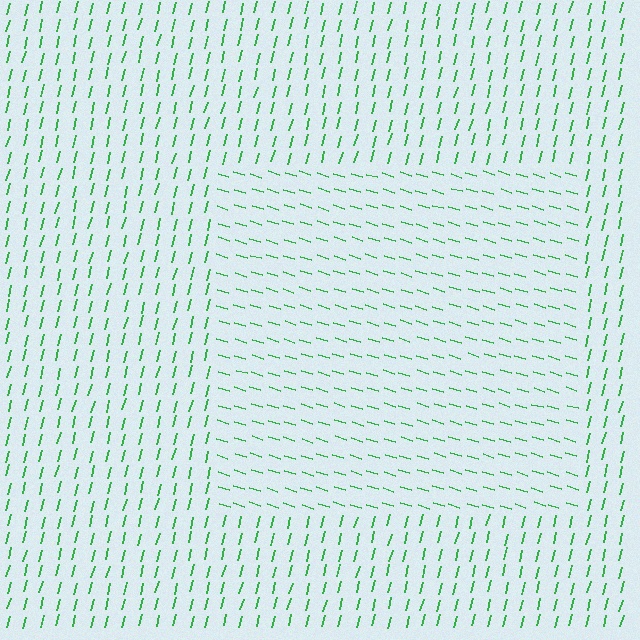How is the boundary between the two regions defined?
The boundary is defined purely by a change in line orientation (approximately 87 degrees difference). All lines are the same color and thickness.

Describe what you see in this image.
The image is filled with small green line segments. A rectangle region in the image has lines oriented differently from the surrounding lines, creating a visible texture boundary.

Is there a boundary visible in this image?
Yes, there is a texture boundary formed by a change in line orientation.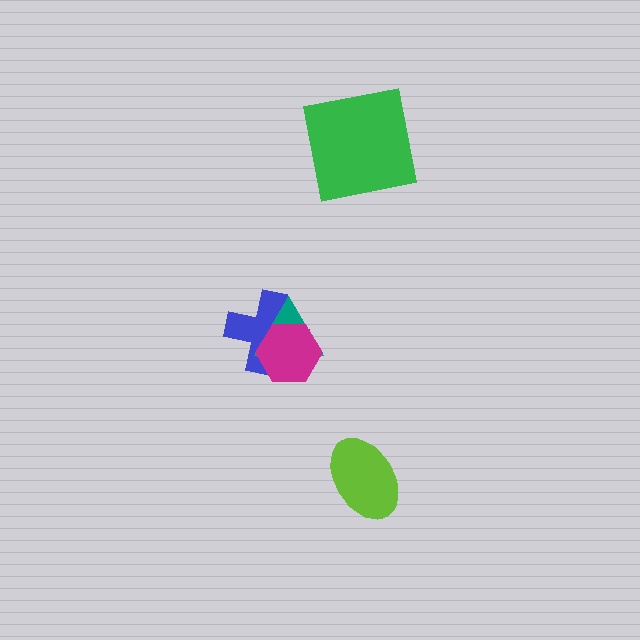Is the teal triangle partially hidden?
Yes, it is partially covered by another shape.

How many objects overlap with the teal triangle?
2 objects overlap with the teal triangle.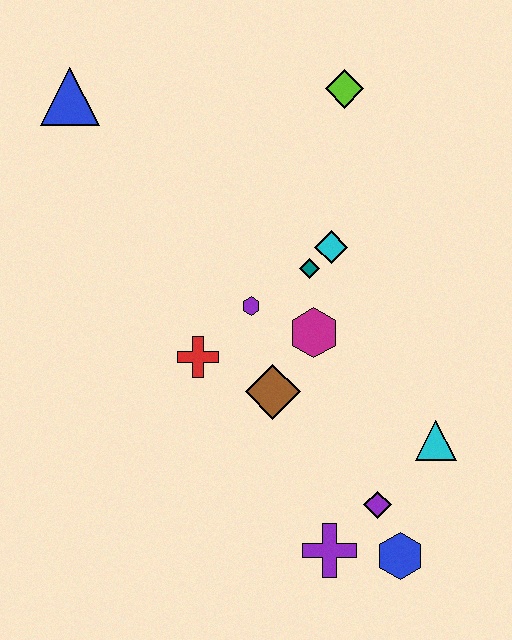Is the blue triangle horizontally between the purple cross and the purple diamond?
No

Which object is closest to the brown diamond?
The magenta hexagon is closest to the brown diamond.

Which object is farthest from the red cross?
The lime diamond is farthest from the red cross.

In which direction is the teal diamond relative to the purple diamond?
The teal diamond is above the purple diamond.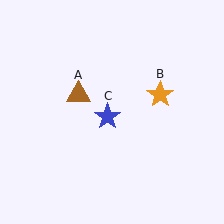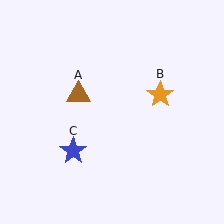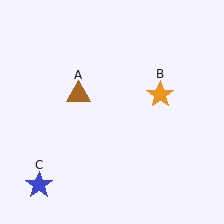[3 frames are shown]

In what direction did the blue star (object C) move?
The blue star (object C) moved down and to the left.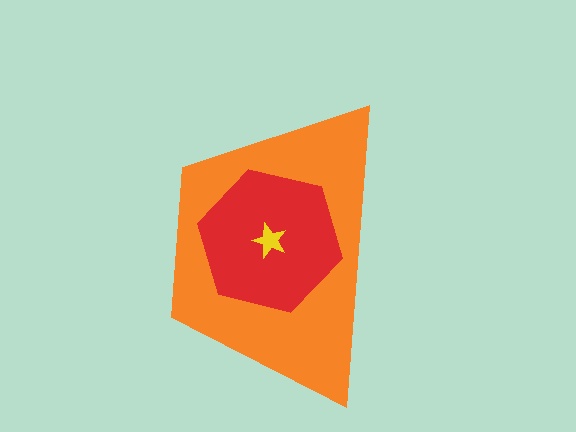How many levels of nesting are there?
3.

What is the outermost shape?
The orange trapezoid.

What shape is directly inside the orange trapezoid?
The red hexagon.